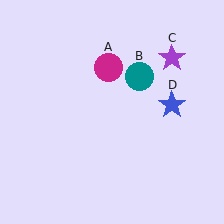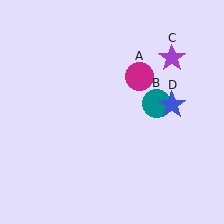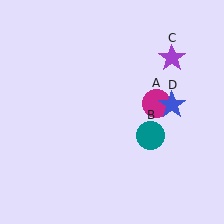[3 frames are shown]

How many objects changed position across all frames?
2 objects changed position: magenta circle (object A), teal circle (object B).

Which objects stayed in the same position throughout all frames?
Purple star (object C) and blue star (object D) remained stationary.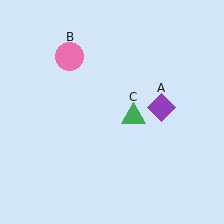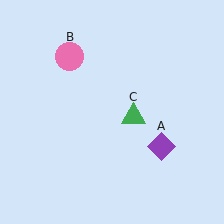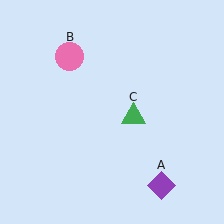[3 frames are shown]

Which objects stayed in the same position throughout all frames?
Pink circle (object B) and green triangle (object C) remained stationary.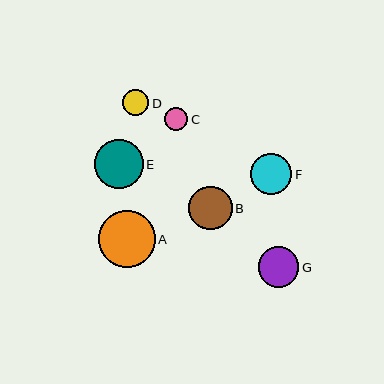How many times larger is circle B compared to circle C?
Circle B is approximately 1.9 times the size of circle C.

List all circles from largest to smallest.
From largest to smallest: A, E, B, F, G, D, C.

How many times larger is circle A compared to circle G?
Circle A is approximately 1.4 times the size of circle G.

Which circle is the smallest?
Circle C is the smallest with a size of approximately 23 pixels.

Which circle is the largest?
Circle A is the largest with a size of approximately 57 pixels.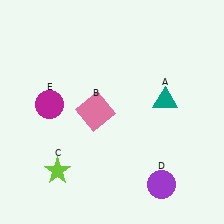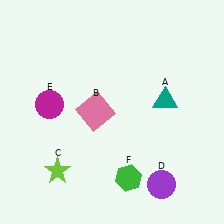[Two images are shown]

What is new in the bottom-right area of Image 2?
A green hexagon (F) was added in the bottom-right area of Image 2.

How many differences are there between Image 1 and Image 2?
There is 1 difference between the two images.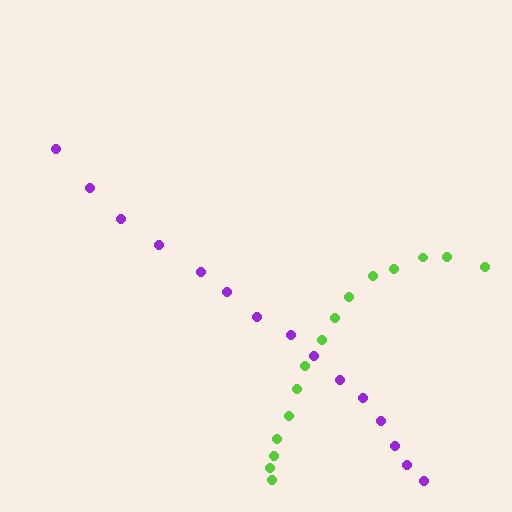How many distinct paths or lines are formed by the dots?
There are 2 distinct paths.